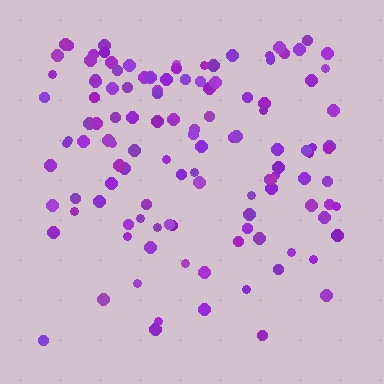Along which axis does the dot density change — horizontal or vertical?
Vertical.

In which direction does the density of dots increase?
From bottom to top, with the top side densest.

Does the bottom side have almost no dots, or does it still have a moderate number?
Still a moderate number, just noticeably fewer than the top.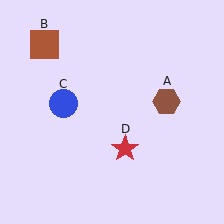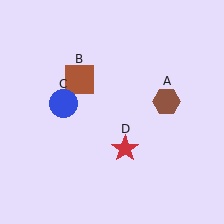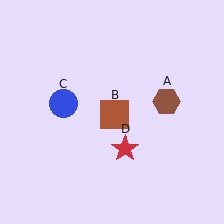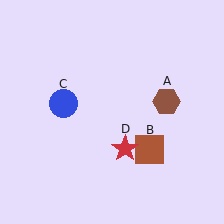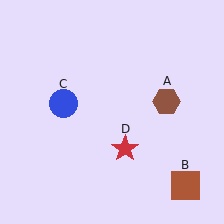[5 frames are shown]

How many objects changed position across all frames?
1 object changed position: brown square (object B).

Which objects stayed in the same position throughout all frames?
Brown hexagon (object A) and blue circle (object C) and red star (object D) remained stationary.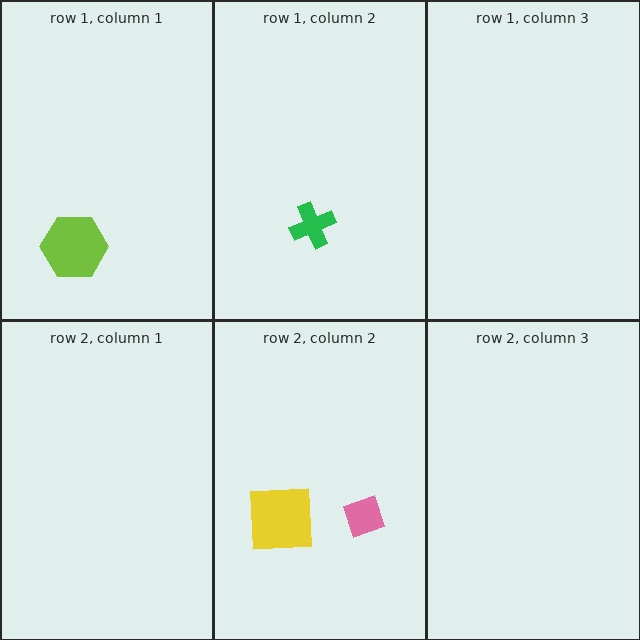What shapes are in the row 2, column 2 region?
The pink diamond, the yellow square.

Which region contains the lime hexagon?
The row 1, column 1 region.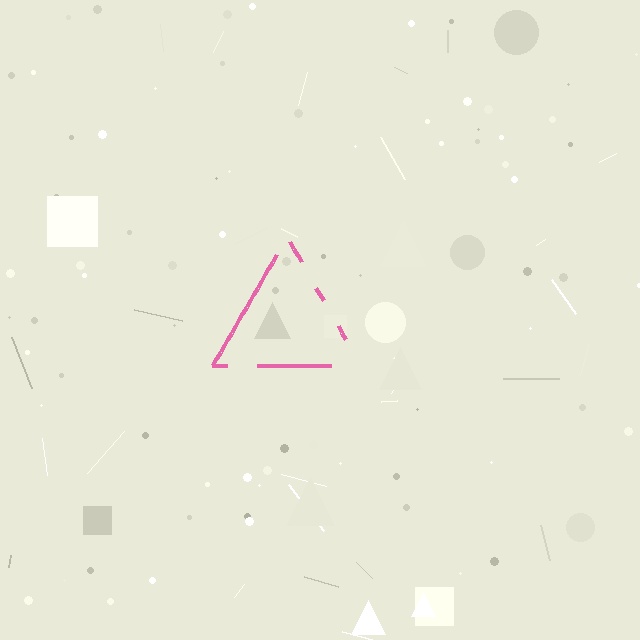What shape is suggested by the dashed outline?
The dashed outline suggests a triangle.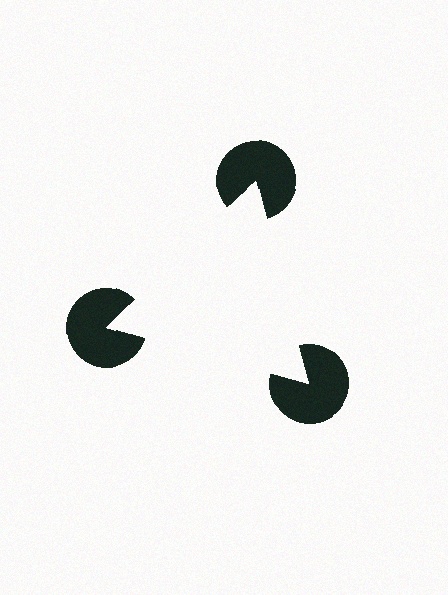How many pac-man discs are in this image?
There are 3 — one at each vertex of the illusory triangle.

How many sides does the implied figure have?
3 sides.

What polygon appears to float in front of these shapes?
An illusory triangle — its edges are inferred from the aligned wedge cuts in the pac-man discs, not physically drawn.